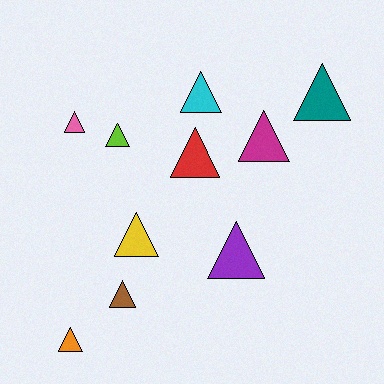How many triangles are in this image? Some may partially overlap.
There are 10 triangles.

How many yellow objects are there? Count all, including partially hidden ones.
There is 1 yellow object.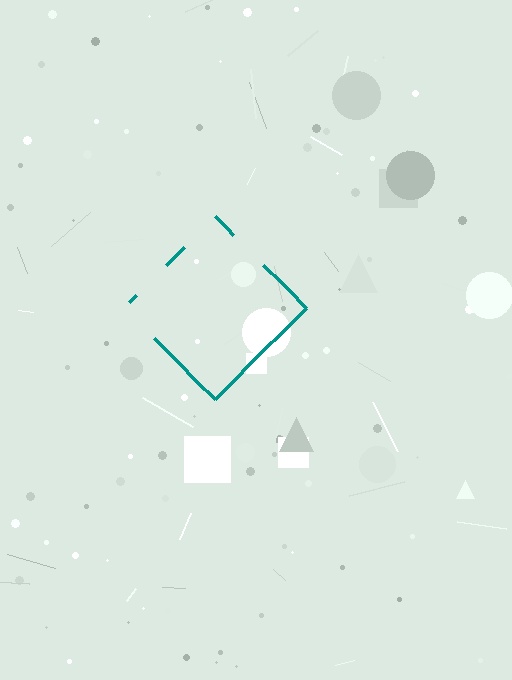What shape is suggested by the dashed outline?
The dashed outline suggests a diamond.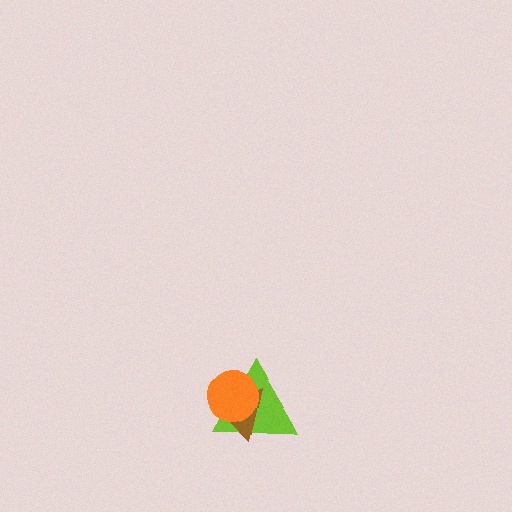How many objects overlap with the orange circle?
2 objects overlap with the orange circle.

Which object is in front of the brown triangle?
The orange circle is in front of the brown triangle.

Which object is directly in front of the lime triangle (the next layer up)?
The brown triangle is directly in front of the lime triangle.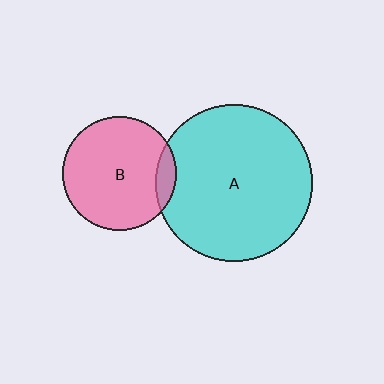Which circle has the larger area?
Circle A (cyan).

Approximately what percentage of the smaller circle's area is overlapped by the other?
Approximately 10%.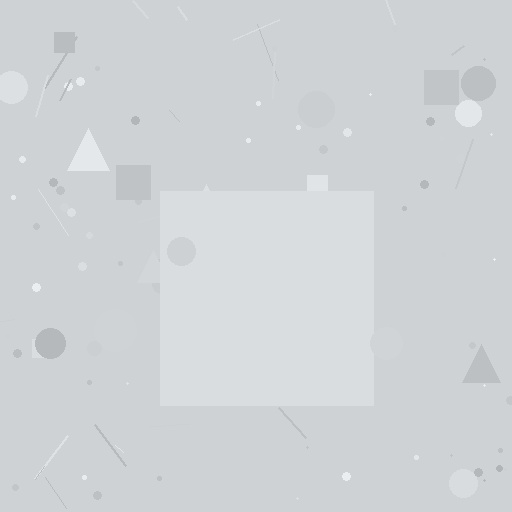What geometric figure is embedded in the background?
A square is embedded in the background.